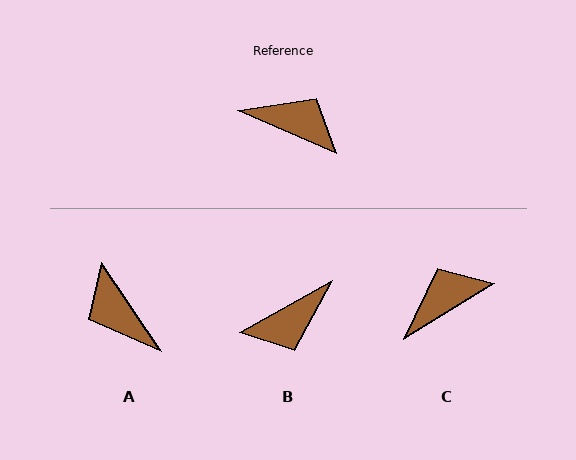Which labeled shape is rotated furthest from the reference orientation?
A, about 147 degrees away.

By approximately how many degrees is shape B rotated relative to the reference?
Approximately 127 degrees clockwise.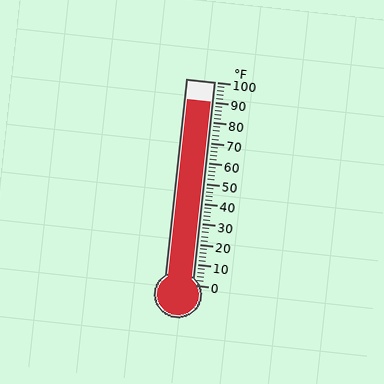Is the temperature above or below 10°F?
The temperature is above 10°F.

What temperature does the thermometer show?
The thermometer shows approximately 90°F.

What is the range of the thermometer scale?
The thermometer scale ranges from 0°F to 100°F.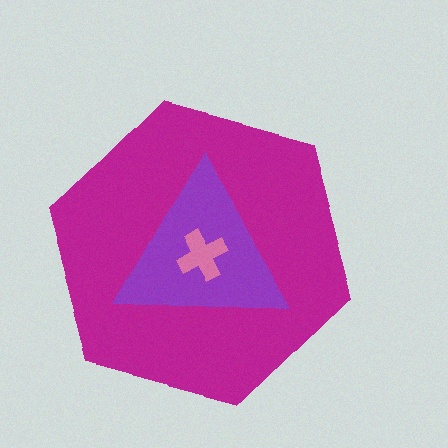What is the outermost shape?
The magenta hexagon.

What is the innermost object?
The pink cross.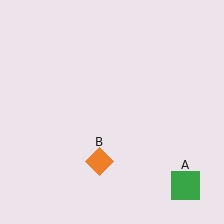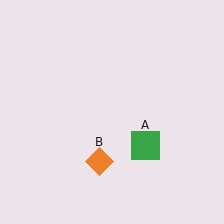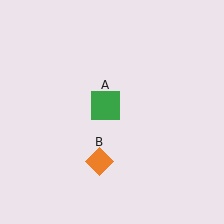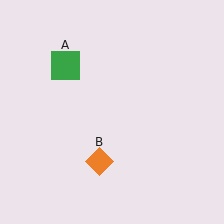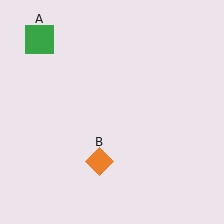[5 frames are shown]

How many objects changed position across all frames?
1 object changed position: green square (object A).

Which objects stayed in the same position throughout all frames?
Orange diamond (object B) remained stationary.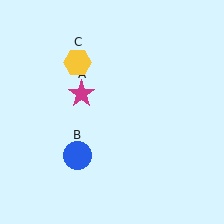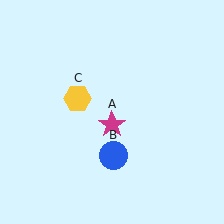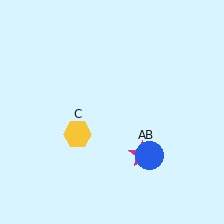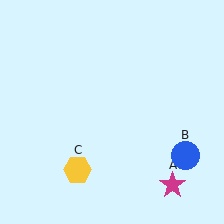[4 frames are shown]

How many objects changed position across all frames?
3 objects changed position: magenta star (object A), blue circle (object B), yellow hexagon (object C).